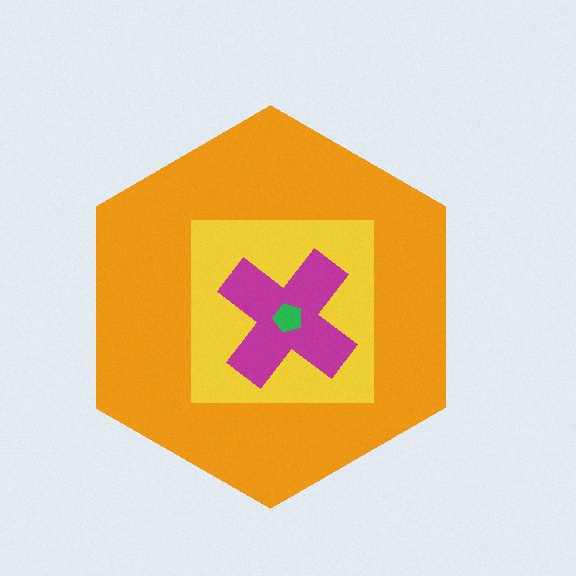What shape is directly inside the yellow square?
The magenta cross.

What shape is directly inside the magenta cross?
The green pentagon.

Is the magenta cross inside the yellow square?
Yes.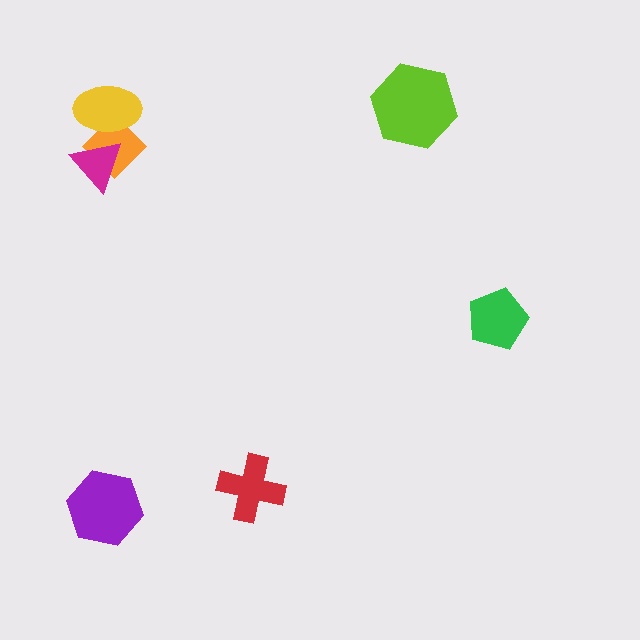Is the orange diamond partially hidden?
Yes, it is partially covered by another shape.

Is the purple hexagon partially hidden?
No, no other shape covers it.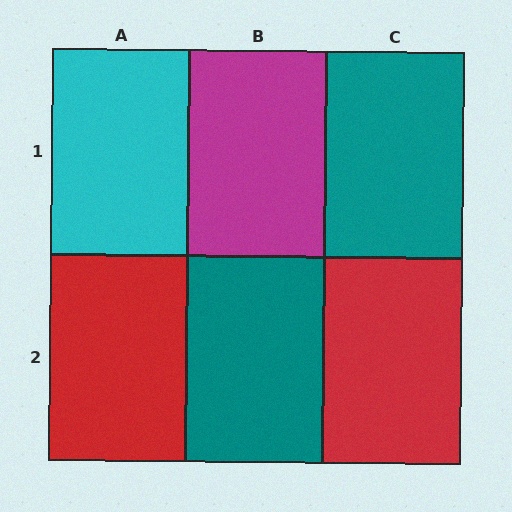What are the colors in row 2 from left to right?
Red, teal, red.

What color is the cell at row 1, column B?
Magenta.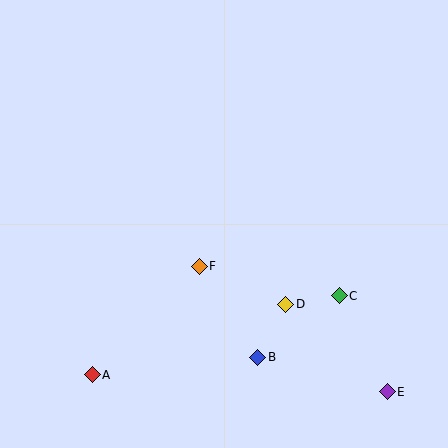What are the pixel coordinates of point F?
Point F is at (199, 266).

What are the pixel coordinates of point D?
Point D is at (286, 304).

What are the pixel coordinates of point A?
Point A is at (92, 375).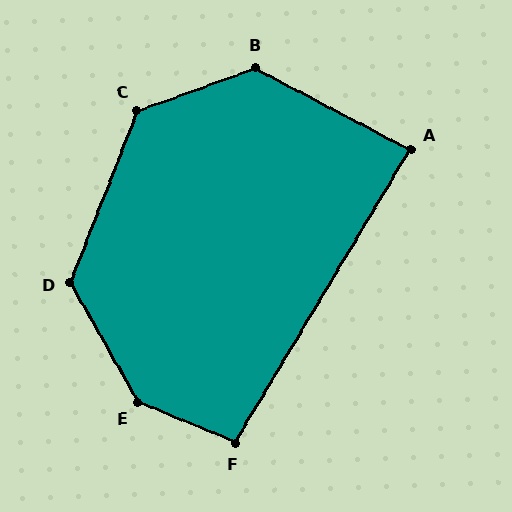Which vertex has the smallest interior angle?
A, at approximately 87 degrees.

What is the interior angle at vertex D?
Approximately 129 degrees (obtuse).